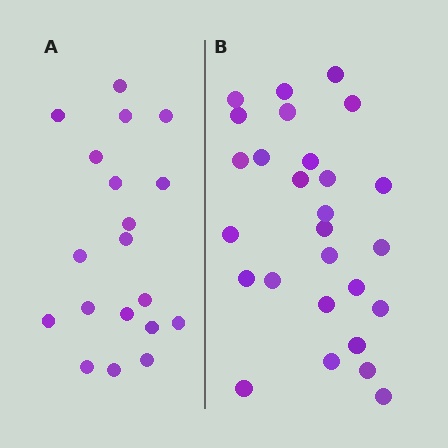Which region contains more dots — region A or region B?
Region B (the right region) has more dots.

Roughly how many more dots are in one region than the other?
Region B has roughly 8 or so more dots than region A.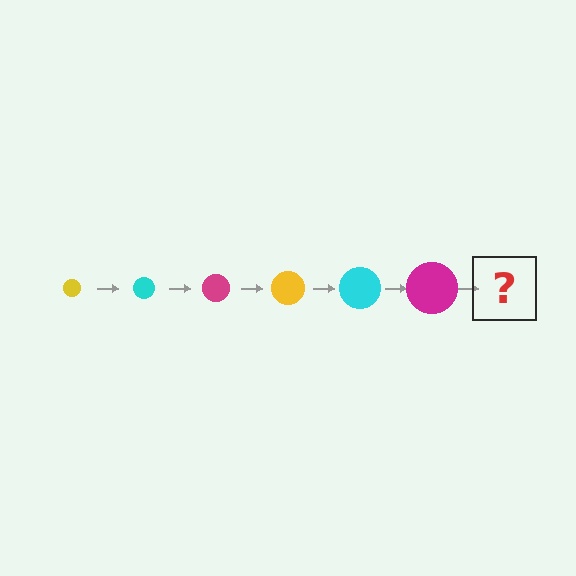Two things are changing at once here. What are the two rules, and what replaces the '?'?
The two rules are that the circle grows larger each step and the color cycles through yellow, cyan, and magenta. The '?' should be a yellow circle, larger than the previous one.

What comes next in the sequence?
The next element should be a yellow circle, larger than the previous one.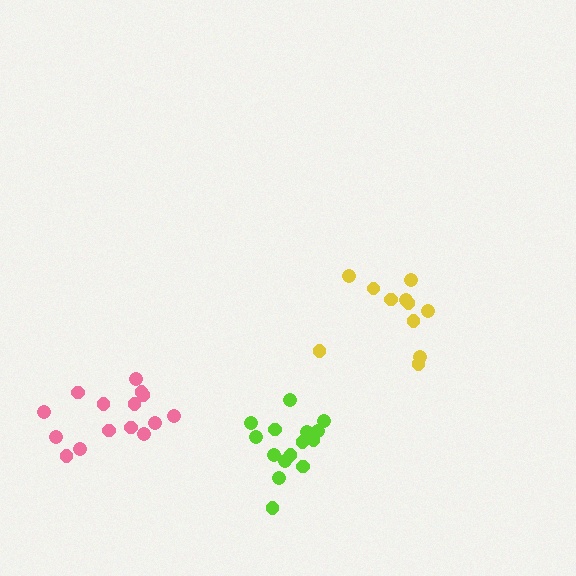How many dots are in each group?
Group 1: 15 dots, Group 2: 11 dots, Group 3: 15 dots (41 total).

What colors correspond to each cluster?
The clusters are colored: lime, yellow, pink.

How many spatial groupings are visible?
There are 3 spatial groupings.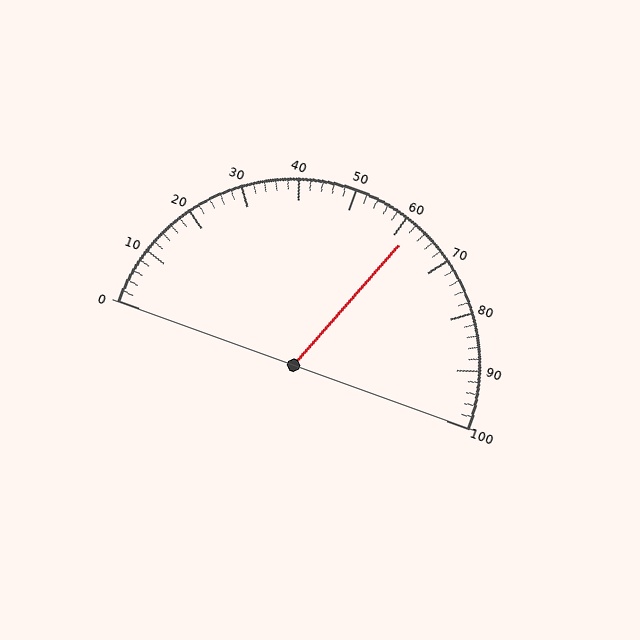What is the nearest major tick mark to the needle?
The nearest major tick mark is 60.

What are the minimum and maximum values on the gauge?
The gauge ranges from 0 to 100.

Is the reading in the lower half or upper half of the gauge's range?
The reading is in the upper half of the range (0 to 100).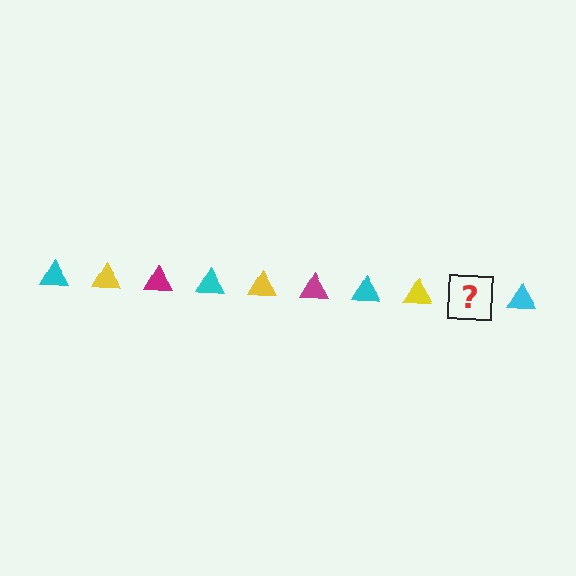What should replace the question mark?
The question mark should be replaced with a magenta triangle.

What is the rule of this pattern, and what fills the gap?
The rule is that the pattern cycles through cyan, yellow, magenta triangles. The gap should be filled with a magenta triangle.